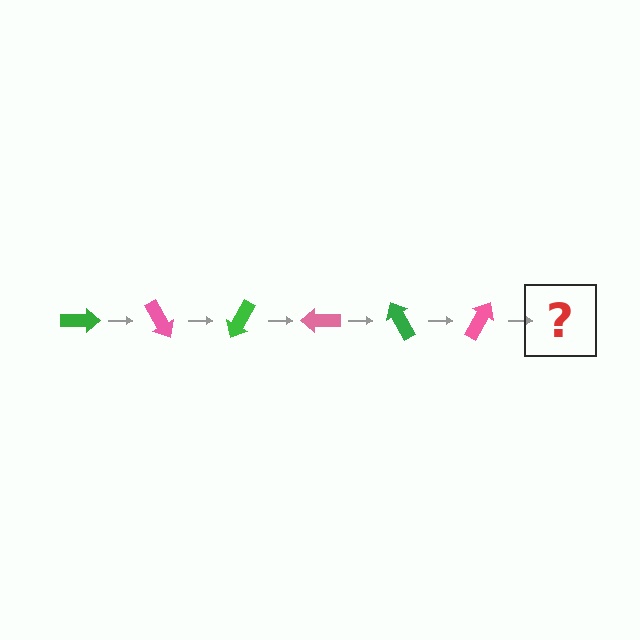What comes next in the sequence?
The next element should be a green arrow, rotated 360 degrees from the start.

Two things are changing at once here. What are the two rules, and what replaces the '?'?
The two rules are that it rotates 60 degrees each step and the color cycles through green and pink. The '?' should be a green arrow, rotated 360 degrees from the start.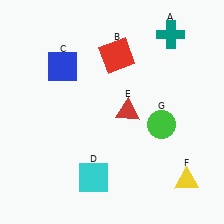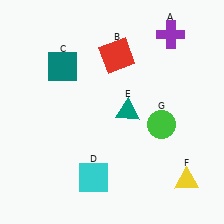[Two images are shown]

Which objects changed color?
A changed from teal to purple. C changed from blue to teal. E changed from red to teal.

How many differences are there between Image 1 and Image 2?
There are 3 differences between the two images.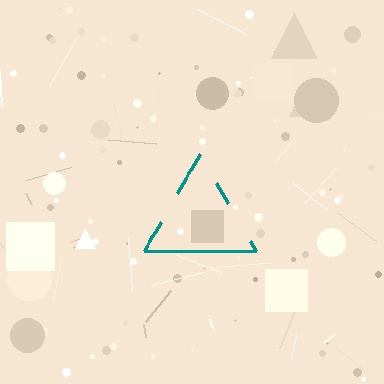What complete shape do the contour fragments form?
The contour fragments form a triangle.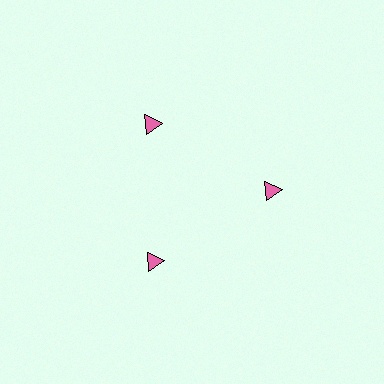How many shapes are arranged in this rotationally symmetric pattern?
There are 3 shapes, arranged in 3 groups of 1.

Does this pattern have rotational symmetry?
Yes, this pattern has 3-fold rotational symmetry. It looks the same after rotating 120 degrees around the center.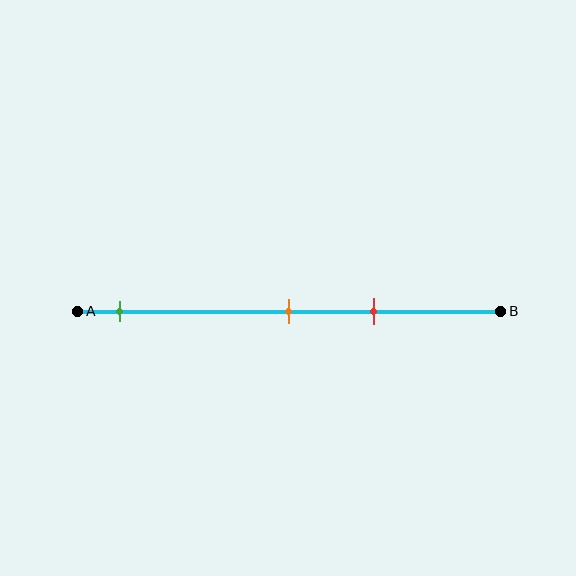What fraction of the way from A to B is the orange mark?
The orange mark is approximately 50% (0.5) of the way from A to B.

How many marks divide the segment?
There are 3 marks dividing the segment.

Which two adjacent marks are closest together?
The orange and red marks are the closest adjacent pair.